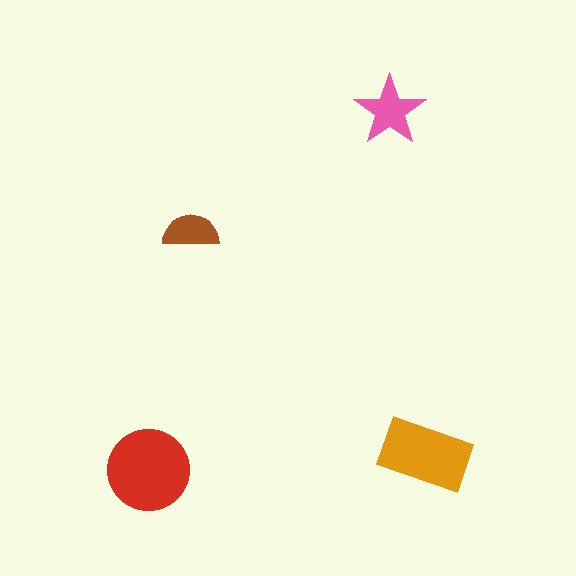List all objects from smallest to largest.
The brown semicircle, the pink star, the orange rectangle, the red circle.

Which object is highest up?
The pink star is topmost.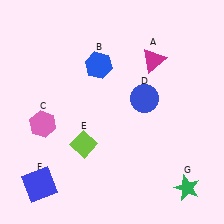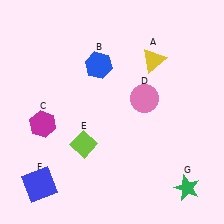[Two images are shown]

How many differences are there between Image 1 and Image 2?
There are 3 differences between the two images.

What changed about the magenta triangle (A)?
In Image 1, A is magenta. In Image 2, it changed to yellow.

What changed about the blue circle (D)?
In Image 1, D is blue. In Image 2, it changed to pink.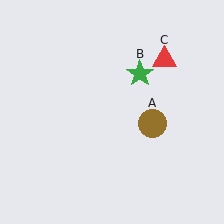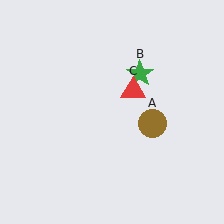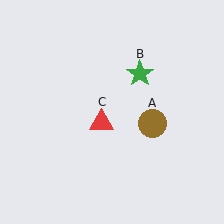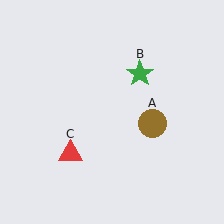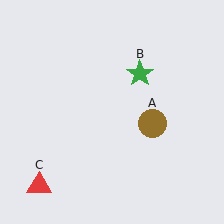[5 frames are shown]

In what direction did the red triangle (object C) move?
The red triangle (object C) moved down and to the left.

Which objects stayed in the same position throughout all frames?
Brown circle (object A) and green star (object B) remained stationary.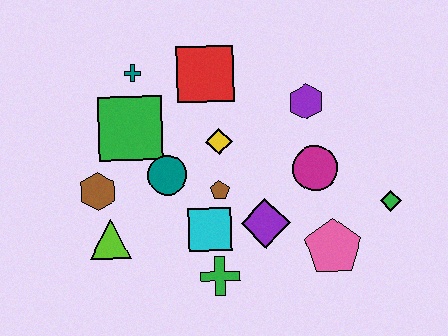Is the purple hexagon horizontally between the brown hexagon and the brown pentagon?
No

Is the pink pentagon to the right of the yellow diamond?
Yes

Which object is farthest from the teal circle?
The green diamond is farthest from the teal circle.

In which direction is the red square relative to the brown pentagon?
The red square is above the brown pentagon.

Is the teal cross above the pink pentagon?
Yes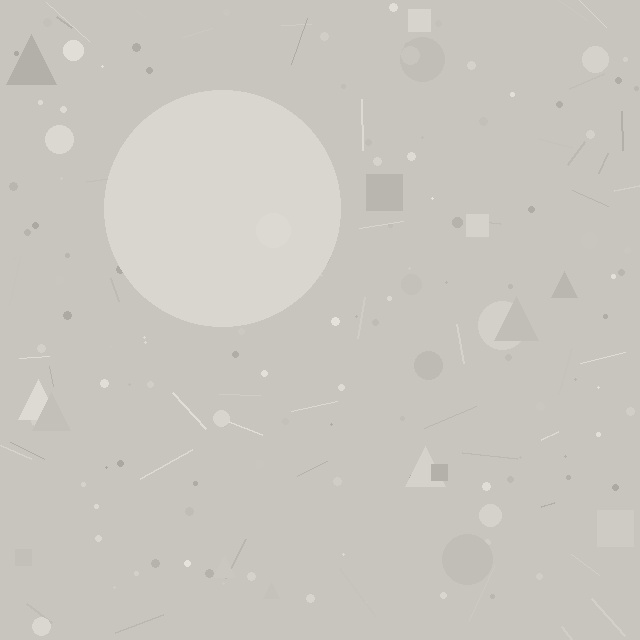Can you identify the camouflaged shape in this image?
The camouflaged shape is a circle.